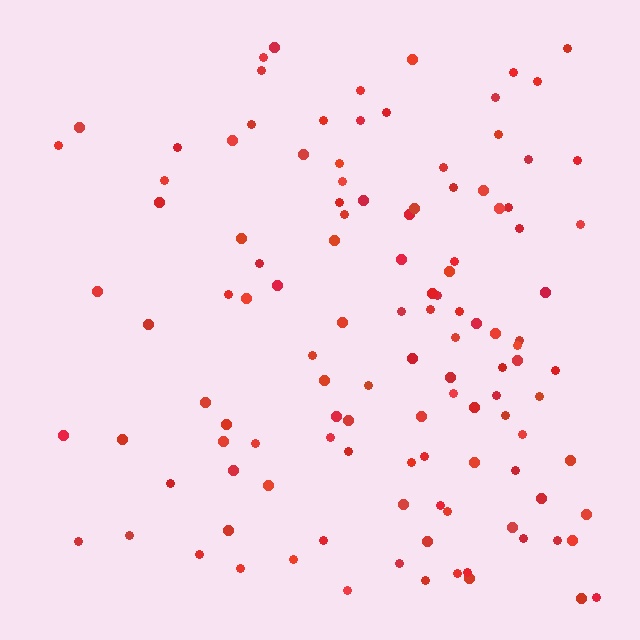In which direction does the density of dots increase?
From left to right, with the right side densest.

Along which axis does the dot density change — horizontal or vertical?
Horizontal.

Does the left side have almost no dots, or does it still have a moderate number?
Still a moderate number, just noticeably fewer than the right.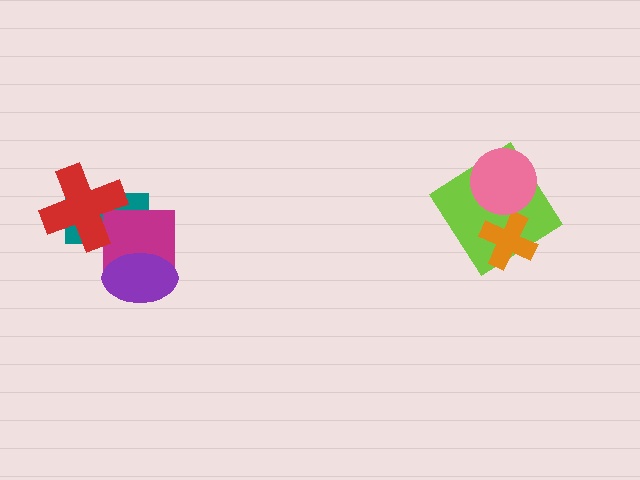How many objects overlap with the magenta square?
3 objects overlap with the magenta square.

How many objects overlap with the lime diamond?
2 objects overlap with the lime diamond.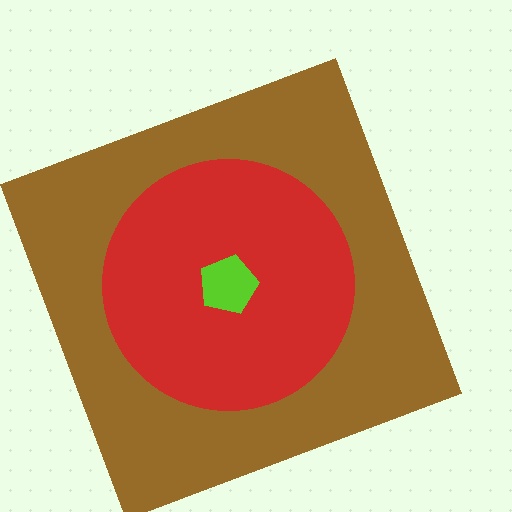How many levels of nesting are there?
3.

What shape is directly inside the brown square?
The red circle.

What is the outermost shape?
The brown square.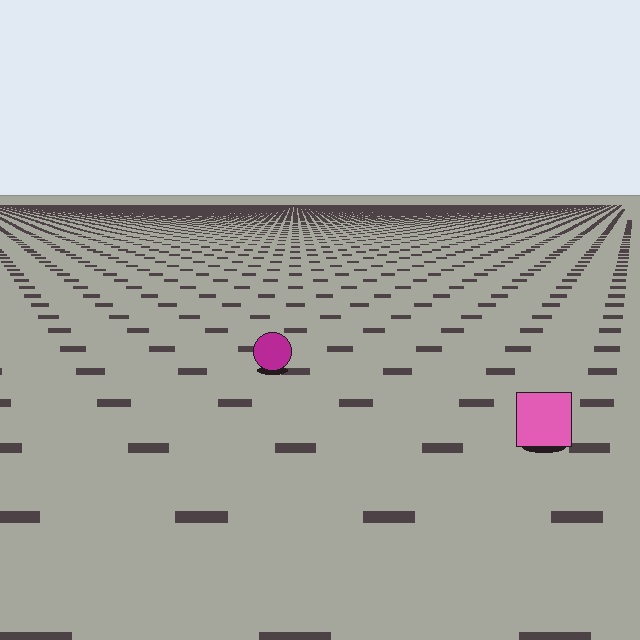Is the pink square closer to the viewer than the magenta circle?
Yes. The pink square is closer — you can tell from the texture gradient: the ground texture is coarser near it.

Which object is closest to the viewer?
The pink square is closest. The texture marks near it are larger and more spread out.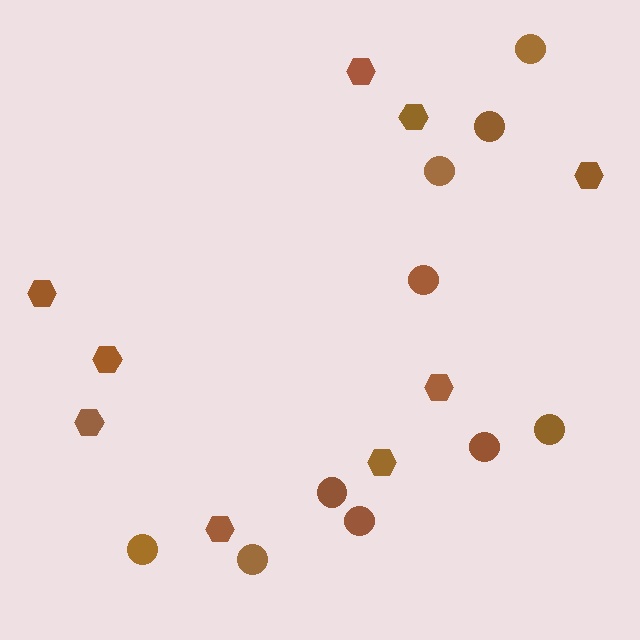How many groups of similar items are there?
There are 2 groups: one group of hexagons (9) and one group of circles (10).